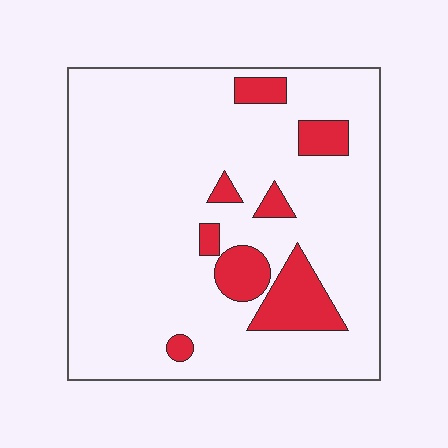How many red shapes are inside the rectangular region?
8.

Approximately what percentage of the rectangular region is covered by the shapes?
Approximately 15%.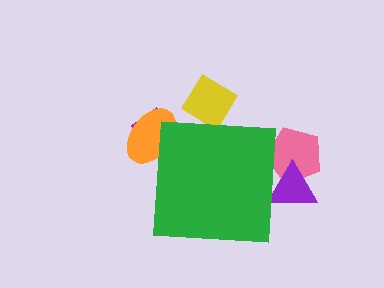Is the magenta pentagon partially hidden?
Yes, the magenta pentagon is partially hidden behind the green square.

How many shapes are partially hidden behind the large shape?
5 shapes are partially hidden.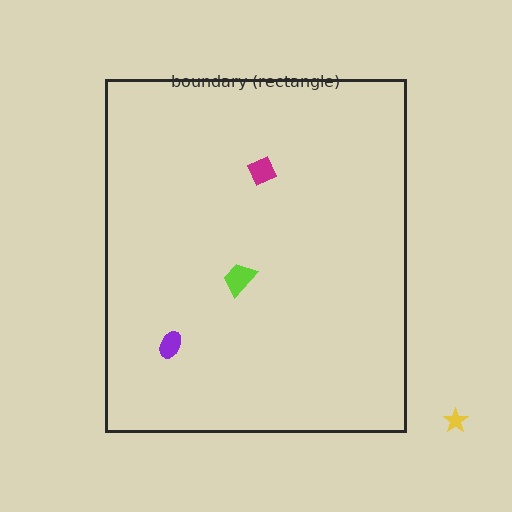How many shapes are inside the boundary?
3 inside, 1 outside.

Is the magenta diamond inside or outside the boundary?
Inside.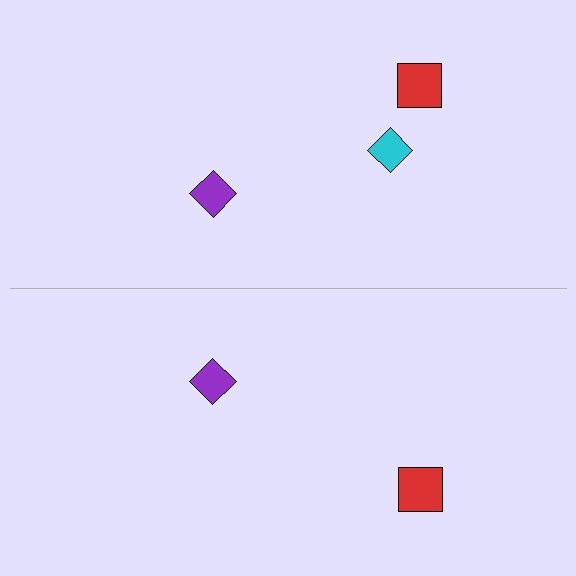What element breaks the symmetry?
A cyan diamond is missing from the bottom side.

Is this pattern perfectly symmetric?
No, the pattern is not perfectly symmetric. A cyan diamond is missing from the bottom side.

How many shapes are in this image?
There are 5 shapes in this image.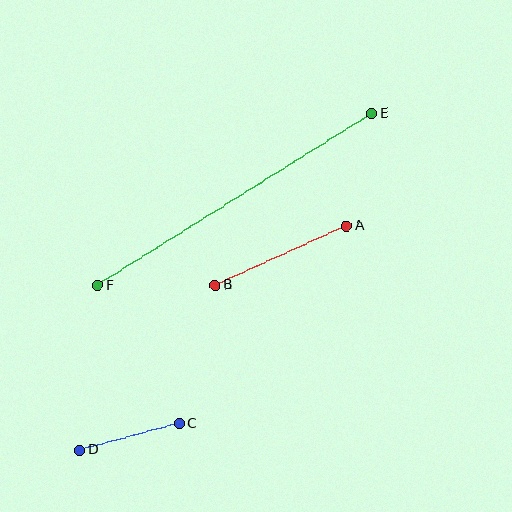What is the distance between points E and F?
The distance is approximately 324 pixels.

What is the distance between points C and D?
The distance is approximately 103 pixels.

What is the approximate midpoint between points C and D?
The midpoint is at approximately (130, 437) pixels.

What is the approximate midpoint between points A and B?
The midpoint is at approximately (281, 256) pixels.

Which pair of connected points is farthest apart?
Points E and F are farthest apart.